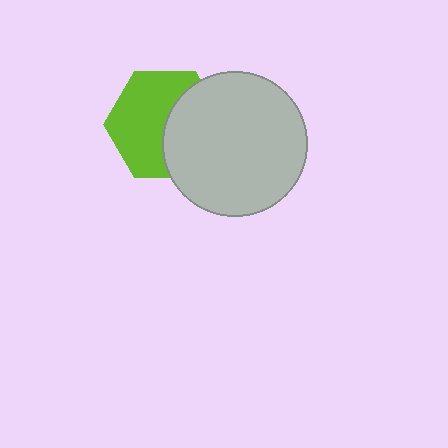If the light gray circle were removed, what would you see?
You would see the complete lime hexagon.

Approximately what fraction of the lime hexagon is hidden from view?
Roughly 42% of the lime hexagon is hidden behind the light gray circle.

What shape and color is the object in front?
The object in front is a light gray circle.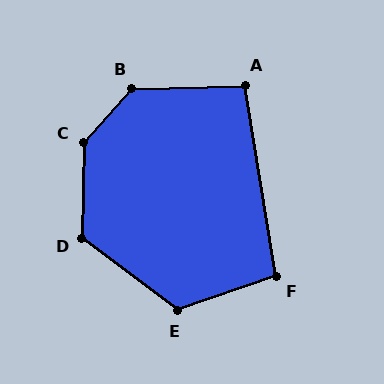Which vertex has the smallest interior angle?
A, at approximately 97 degrees.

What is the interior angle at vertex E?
Approximately 124 degrees (obtuse).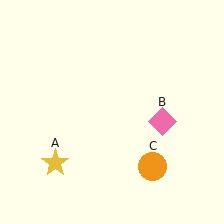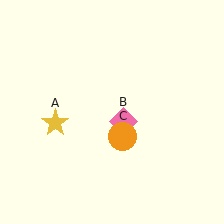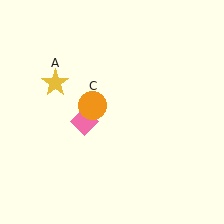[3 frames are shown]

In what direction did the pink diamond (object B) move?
The pink diamond (object B) moved left.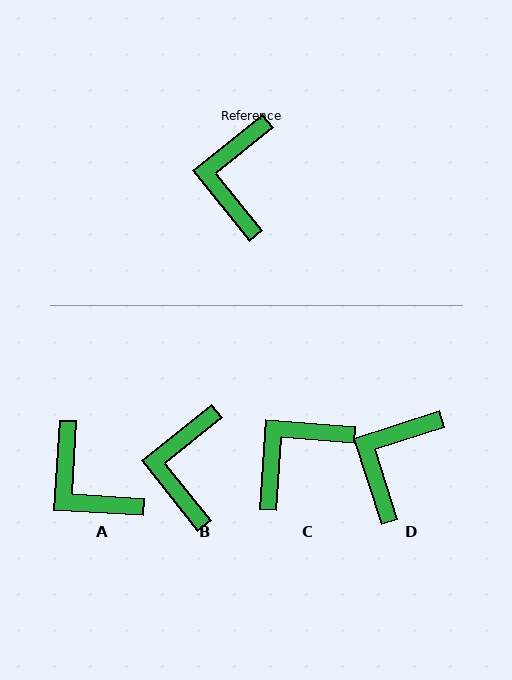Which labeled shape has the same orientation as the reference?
B.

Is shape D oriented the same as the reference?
No, it is off by about 21 degrees.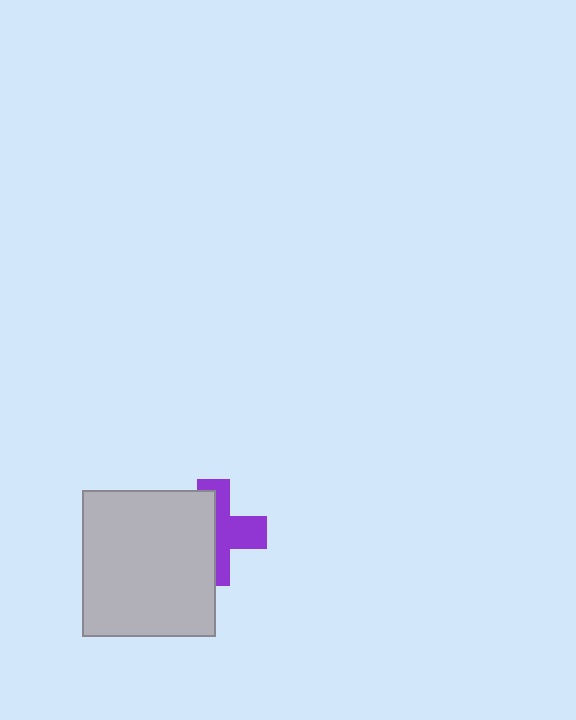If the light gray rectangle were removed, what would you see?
You would see the complete purple cross.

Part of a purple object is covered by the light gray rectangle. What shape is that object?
It is a cross.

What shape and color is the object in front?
The object in front is a light gray rectangle.